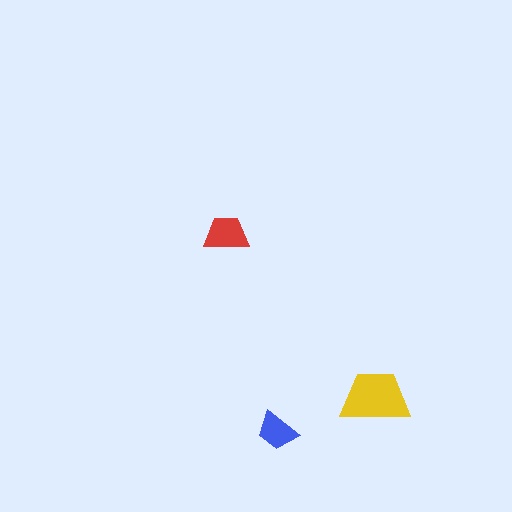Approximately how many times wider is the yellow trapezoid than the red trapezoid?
About 1.5 times wider.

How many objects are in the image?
There are 3 objects in the image.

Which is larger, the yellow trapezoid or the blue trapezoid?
The yellow one.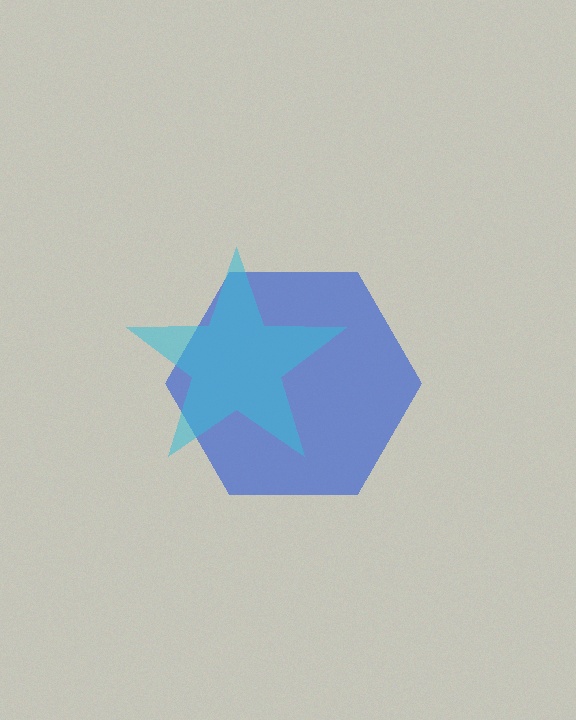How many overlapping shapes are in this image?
There are 2 overlapping shapes in the image.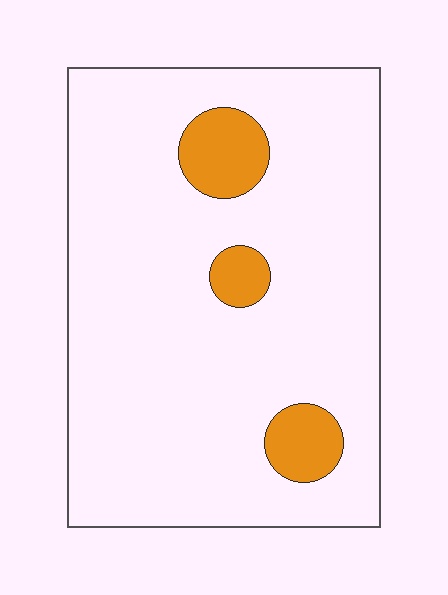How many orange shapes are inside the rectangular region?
3.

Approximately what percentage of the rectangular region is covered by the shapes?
Approximately 10%.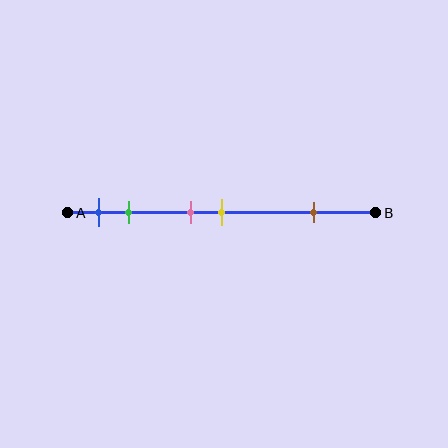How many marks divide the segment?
There are 5 marks dividing the segment.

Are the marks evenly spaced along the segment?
No, the marks are not evenly spaced.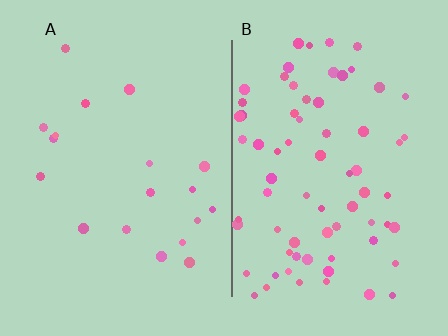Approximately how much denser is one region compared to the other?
Approximately 3.8× — region B over region A.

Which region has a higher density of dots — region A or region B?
B (the right).